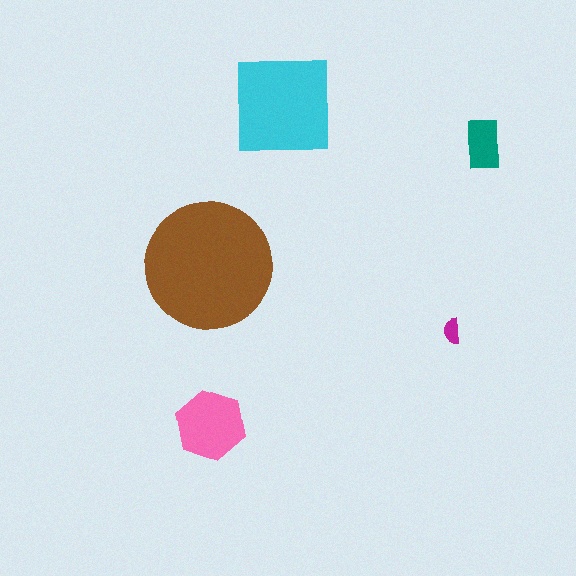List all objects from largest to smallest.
The brown circle, the cyan square, the pink hexagon, the teal rectangle, the magenta semicircle.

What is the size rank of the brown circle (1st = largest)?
1st.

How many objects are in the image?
There are 5 objects in the image.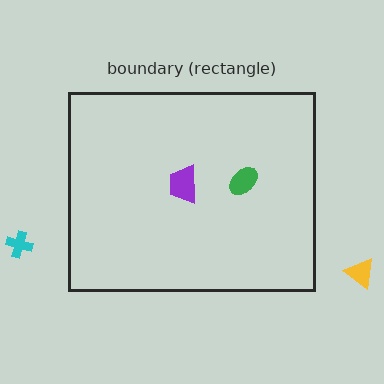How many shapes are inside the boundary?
2 inside, 2 outside.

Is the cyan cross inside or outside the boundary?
Outside.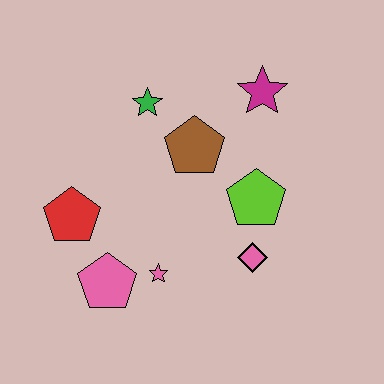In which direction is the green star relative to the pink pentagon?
The green star is above the pink pentagon.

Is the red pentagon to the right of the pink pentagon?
No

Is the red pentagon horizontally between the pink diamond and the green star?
No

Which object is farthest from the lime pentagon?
The red pentagon is farthest from the lime pentagon.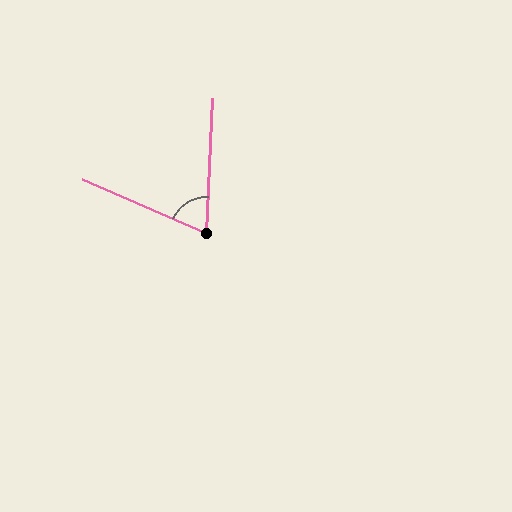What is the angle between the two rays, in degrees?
Approximately 69 degrees.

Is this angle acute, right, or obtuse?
It is acute.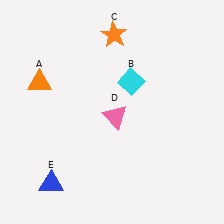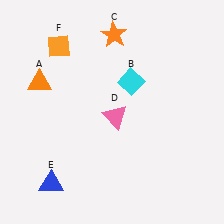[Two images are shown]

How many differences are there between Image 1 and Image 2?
There is 1 difference between the two images.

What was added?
An orange diamond (F) was added in Image 2.